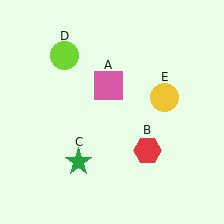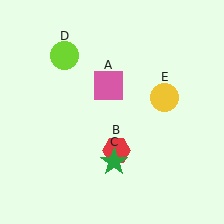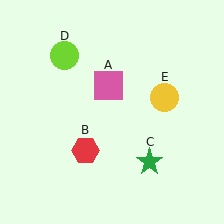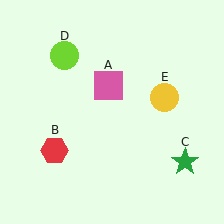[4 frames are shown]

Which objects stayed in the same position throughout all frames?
Pink square (object A) and lime circle (object D) and yellow circle (object E) remained stationary.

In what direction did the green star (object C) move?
The green star (object C) moved right.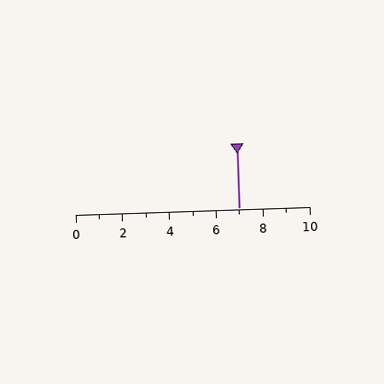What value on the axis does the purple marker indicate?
The marker indicates approximately 7.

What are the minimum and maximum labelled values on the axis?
The axis runs from 0 to 10.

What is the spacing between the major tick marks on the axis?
The major ticks are spaced 2 apart.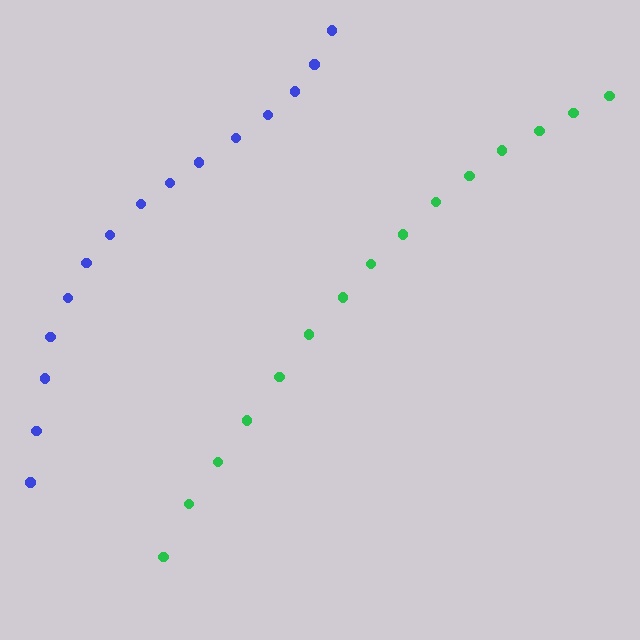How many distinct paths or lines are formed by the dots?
There are 2 distinct paths.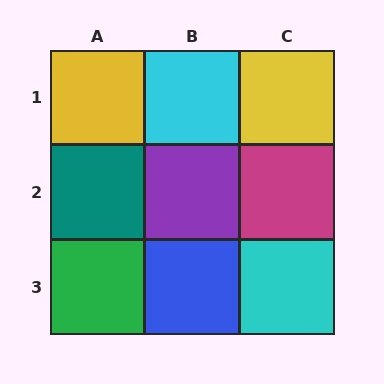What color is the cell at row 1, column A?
Yellow.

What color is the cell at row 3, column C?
Cyan.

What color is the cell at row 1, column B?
Cyan.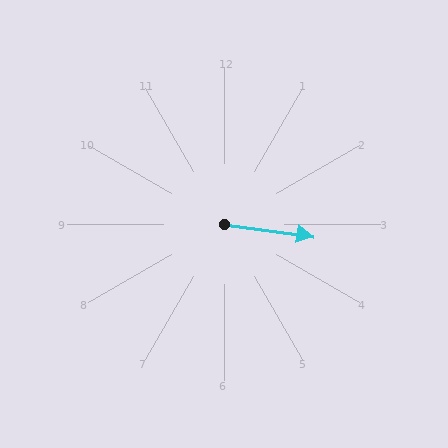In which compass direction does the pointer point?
East.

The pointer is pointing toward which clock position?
Roughly 3 o'clock.